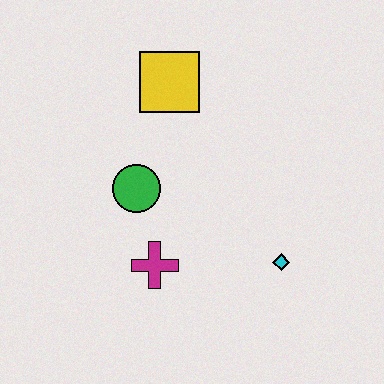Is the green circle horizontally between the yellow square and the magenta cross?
No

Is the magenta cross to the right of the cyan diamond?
No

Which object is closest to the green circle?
The magenta cross is closest to the green circle.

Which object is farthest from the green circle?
The cyan diamond is farthest from the green circle.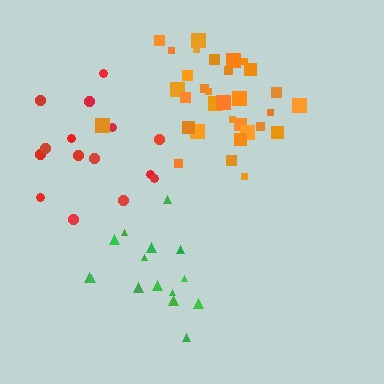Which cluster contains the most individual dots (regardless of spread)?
Orange (33).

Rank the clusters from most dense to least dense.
orange, red, green.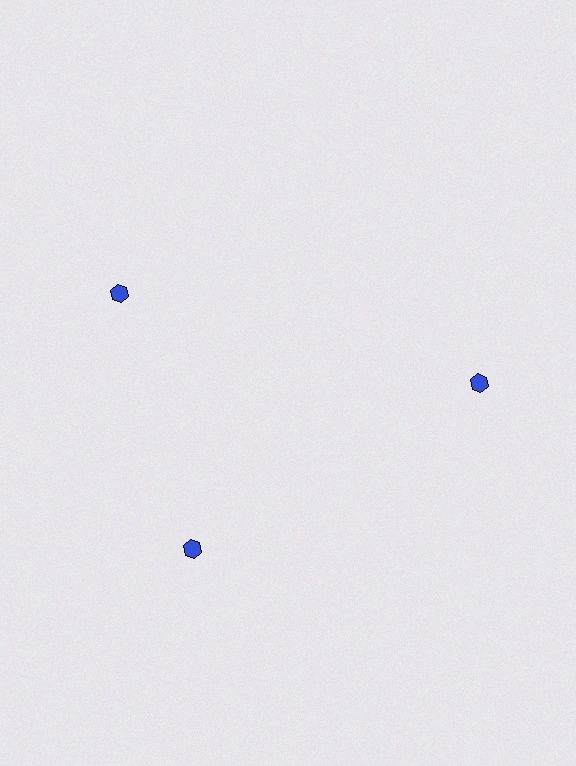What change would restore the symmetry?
The symmetry would be restored by rotating it back into even spacing with its neighbors so that all 3 hexagons sit at equal angles and equal distance from the center.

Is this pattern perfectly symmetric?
No. The 3 blue hexagons are arranged in a ring, but one element near the 11 o'clock position is rotated out of alignment along the ring, breaking the 3-fold rotational symmetry.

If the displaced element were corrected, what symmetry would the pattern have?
It would have 3-fold rotational symmetry — the pattern would map onto itself every 120 degrees.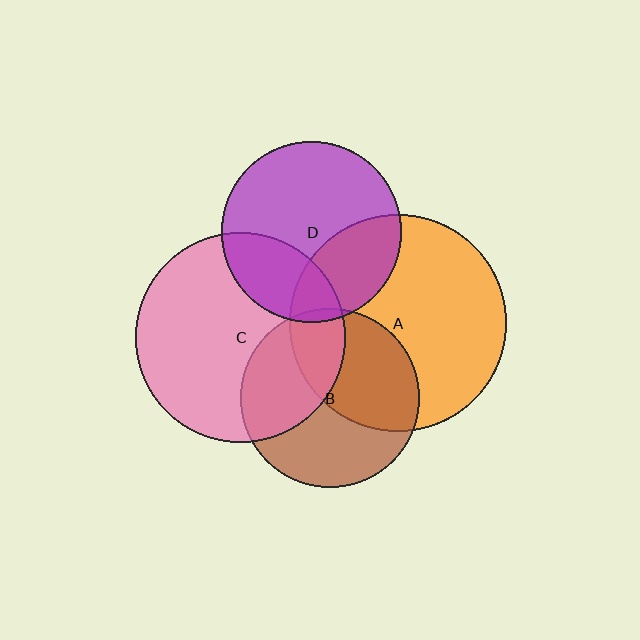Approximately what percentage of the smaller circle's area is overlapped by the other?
Approximately 5%.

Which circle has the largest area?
Circle A (orange).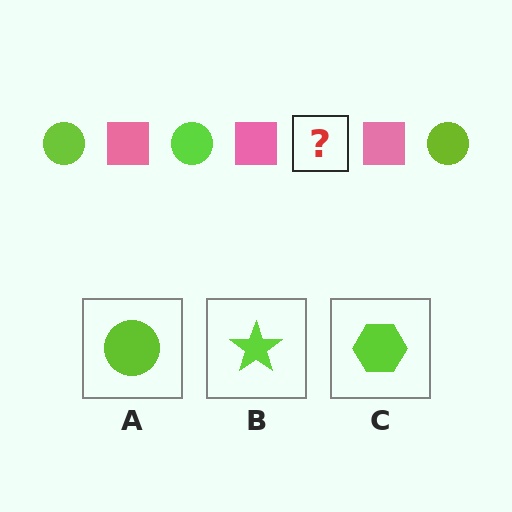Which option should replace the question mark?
Option A.